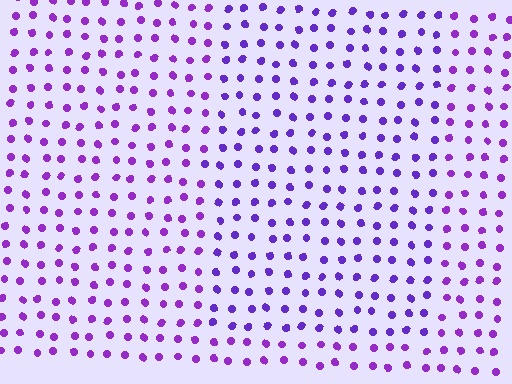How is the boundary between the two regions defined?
The boundary is defined purely by a slight shift in hue (about 19 degrees). Spacing, size, and orientation are identical on both sides.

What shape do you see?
I see a rectangle.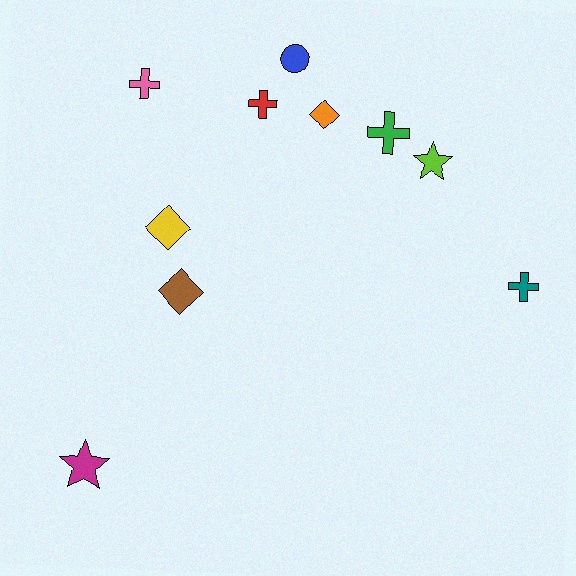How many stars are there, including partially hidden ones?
There are 2 stars.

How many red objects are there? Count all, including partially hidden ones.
There is 1 red object.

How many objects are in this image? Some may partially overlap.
There are 10 objects.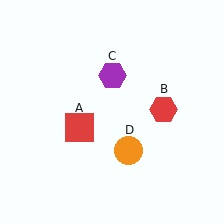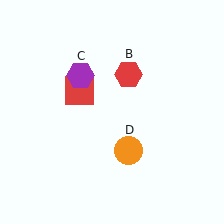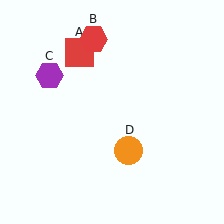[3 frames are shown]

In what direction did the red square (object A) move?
The red square (object A) moved up.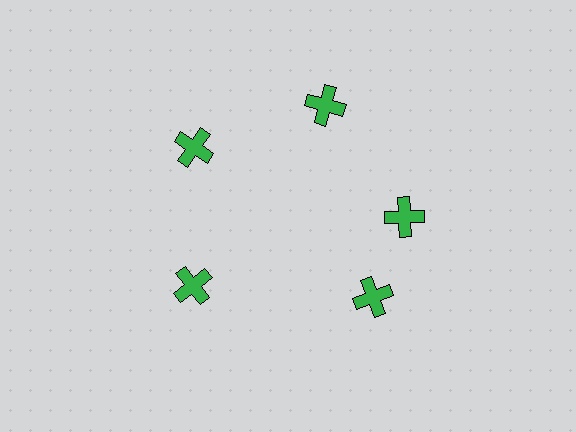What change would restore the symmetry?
The symmetry would be restored by rotating it back into even spacing with its neighbors so that all 5 crosses sit at equal angles and equal distance from the center.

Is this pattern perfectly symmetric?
No. The 5 green crosses are arranged in a ring, but one element near the 5 o'clock position is rotated out of alignment along the ring, breaking the 5-fold rotational symmetry.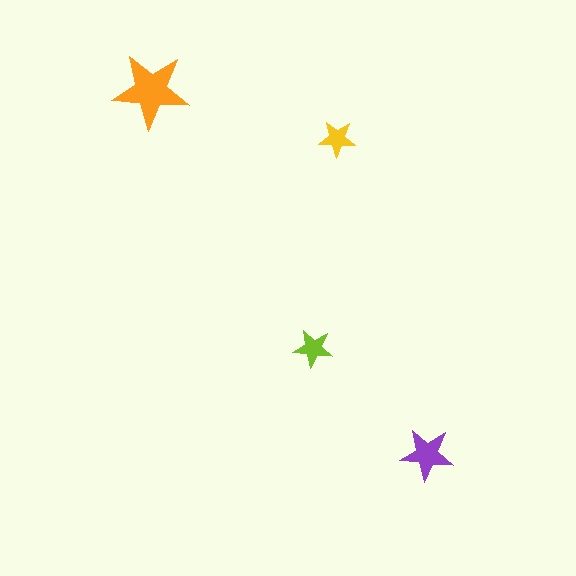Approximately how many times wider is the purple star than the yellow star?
About 1.5 times wider.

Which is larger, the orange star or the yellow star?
The orange one.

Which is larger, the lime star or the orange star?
The orange one.